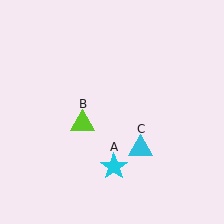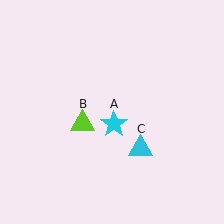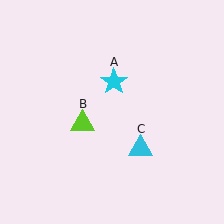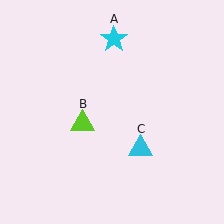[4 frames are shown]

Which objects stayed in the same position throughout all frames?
Lime triangle (object B) and cyan triangle (object C) remained stationary.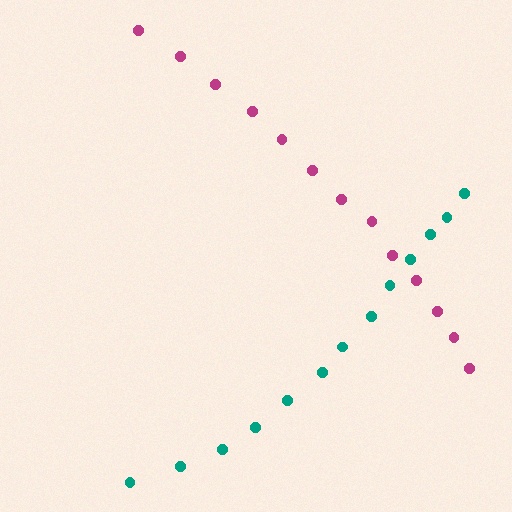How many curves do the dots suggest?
There are 2 distinct paths.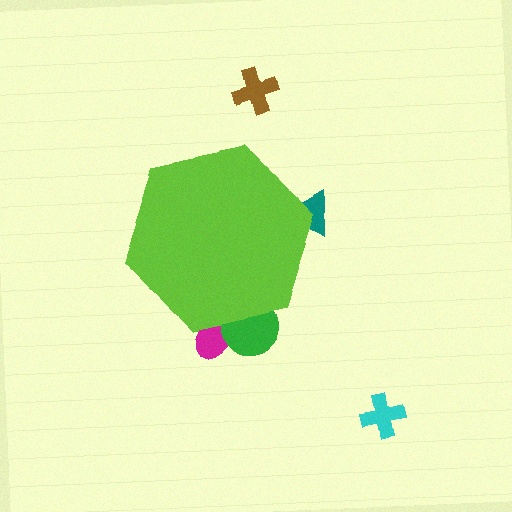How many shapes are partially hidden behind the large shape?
3 shapes are partially hidden.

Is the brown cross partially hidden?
No, the brown cross is fully visible.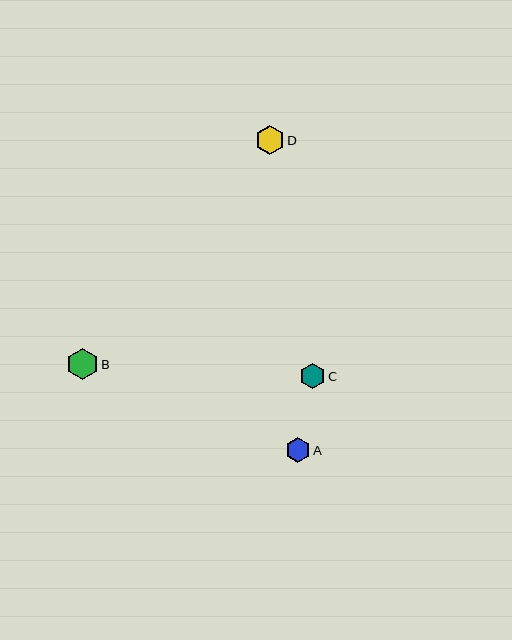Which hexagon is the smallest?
Hexagon A is the smallest with a size of approximately 24 pixels.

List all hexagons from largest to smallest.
From largest to smallest: B, D, C, A.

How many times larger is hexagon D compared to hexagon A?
Hexagon D is approximately 1.2 times the size of hexagon A.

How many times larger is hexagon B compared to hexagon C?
Hexagon B is approximately 1.2 times the size of hexagon C.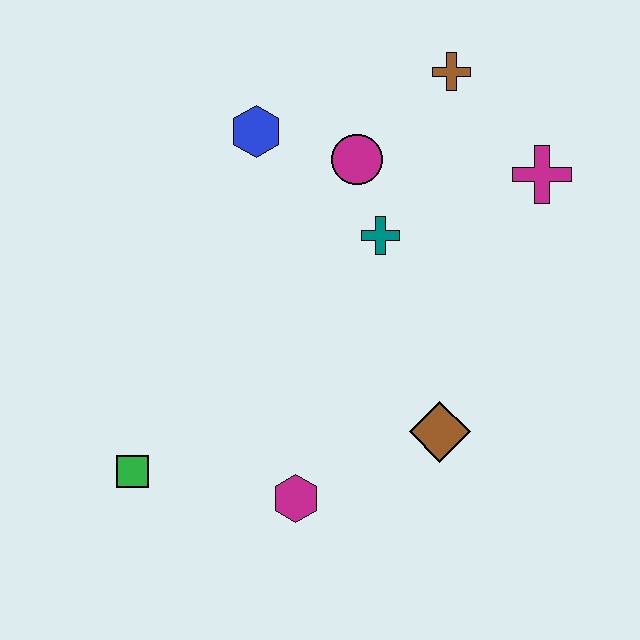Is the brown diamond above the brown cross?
No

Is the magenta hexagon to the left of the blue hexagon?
No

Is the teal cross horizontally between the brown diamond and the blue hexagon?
Yes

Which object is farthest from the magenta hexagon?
The brown cross is farthest from the magenta hexagon.